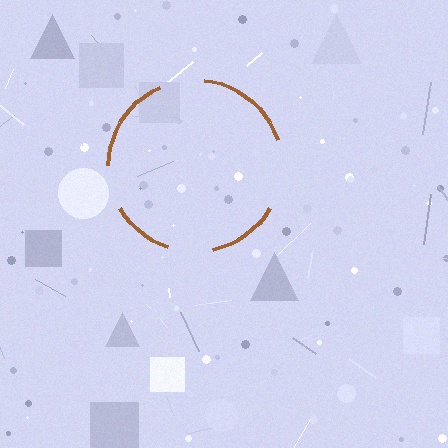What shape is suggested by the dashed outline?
The dashed outline suggests a circle.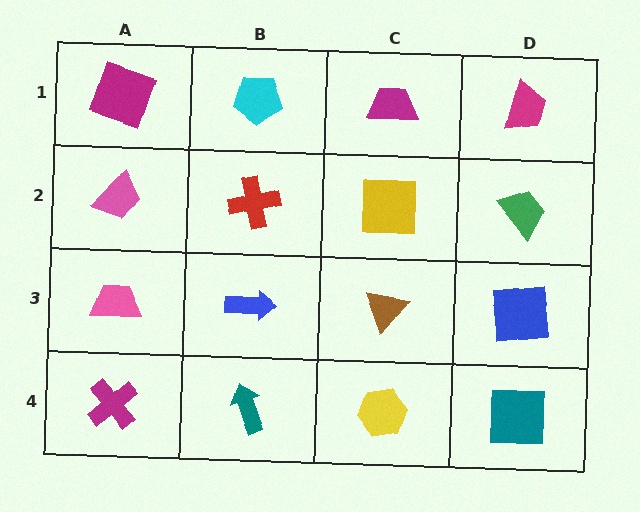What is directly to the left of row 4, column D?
A yellow hexagon.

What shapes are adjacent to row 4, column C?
A brown triangle (row 3, column C), a teal arrow (row 4, column B), a teal square (row 4, column D).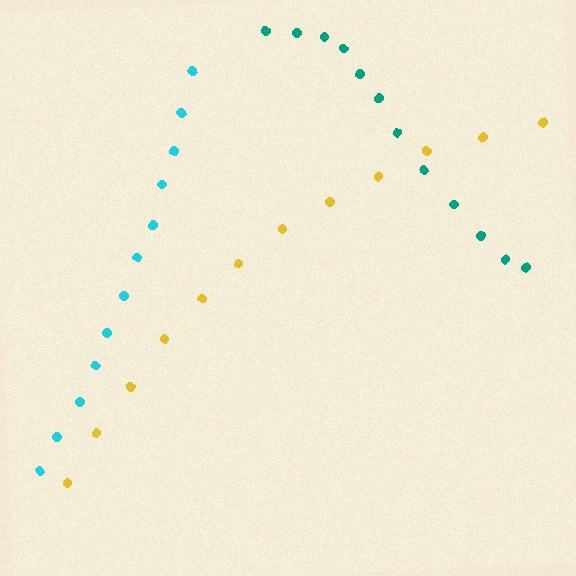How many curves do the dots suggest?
There are 3 distinct paths.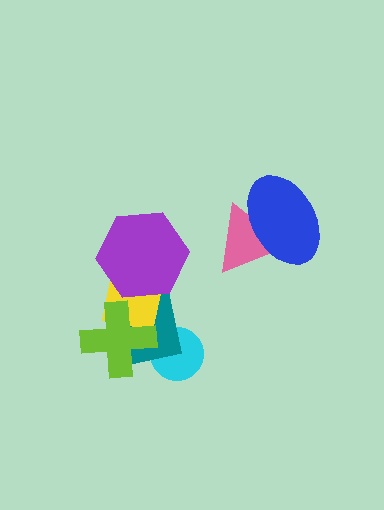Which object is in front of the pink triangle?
The blue ellipse is in front of the pink triangle.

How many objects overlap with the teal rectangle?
4 objects overlap with the teal rectangle.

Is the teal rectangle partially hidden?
Yes, it is partially covered by another shape.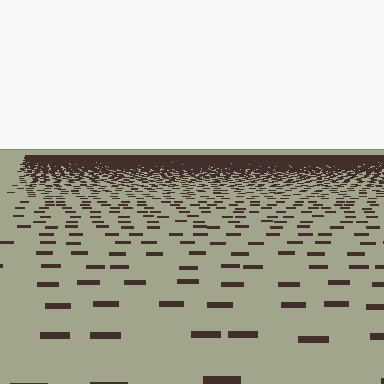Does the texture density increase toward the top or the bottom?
Density increases toward the top.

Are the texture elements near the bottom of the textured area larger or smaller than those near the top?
Larger. Near the bottom, elements are closer to the viewer and appear at a bigger on-screen size.